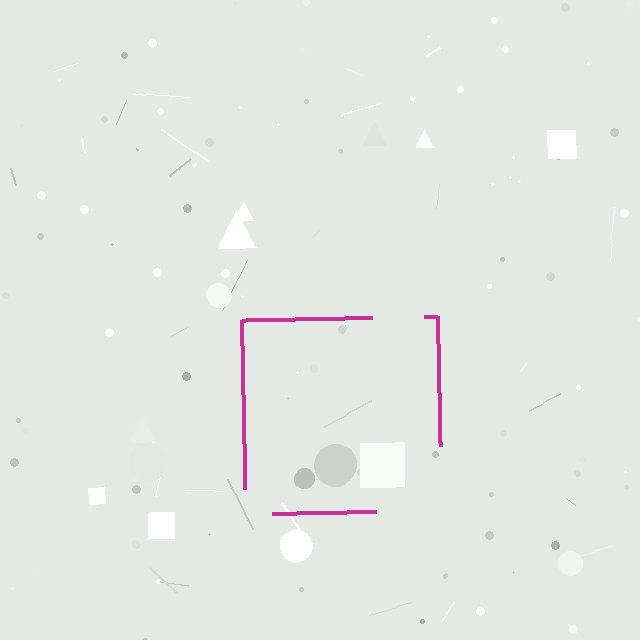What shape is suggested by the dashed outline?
The dashed outline suggests a square.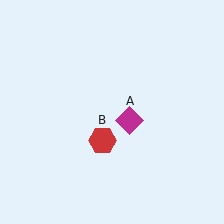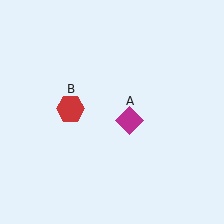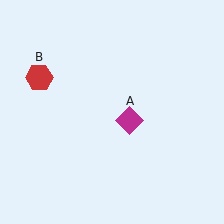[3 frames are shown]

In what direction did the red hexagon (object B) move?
The red hexagon (object B) moved up and to the left.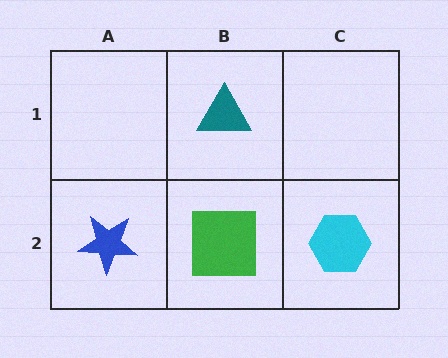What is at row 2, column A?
A blue star.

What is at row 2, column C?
A cyan hexagon.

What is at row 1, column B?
A teal triangle.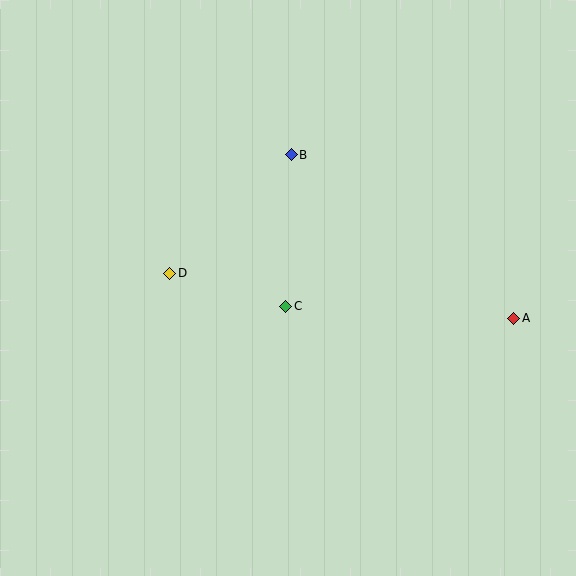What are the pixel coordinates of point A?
Point A is at (514, 318).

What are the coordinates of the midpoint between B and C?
The midpoint between B and C is at (288, 231).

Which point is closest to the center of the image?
Point C at (286, 306) is closest to the center.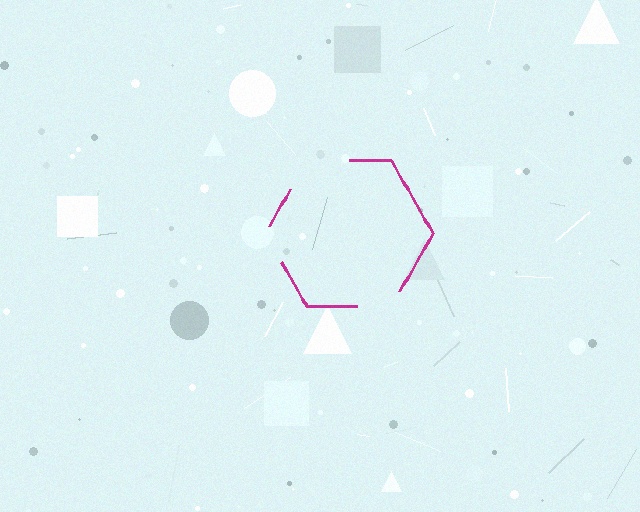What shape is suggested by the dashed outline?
The dashed outline suggests a hexagon.